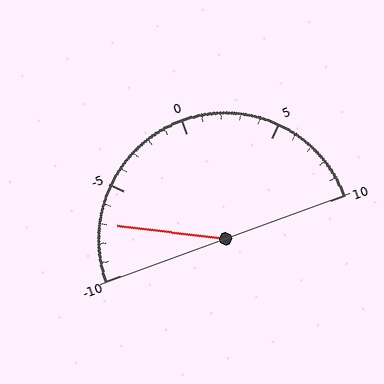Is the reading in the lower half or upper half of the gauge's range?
The reading is in the lower half of the range (-10 to 10).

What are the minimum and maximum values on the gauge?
The gauge ranges from -10 to 10.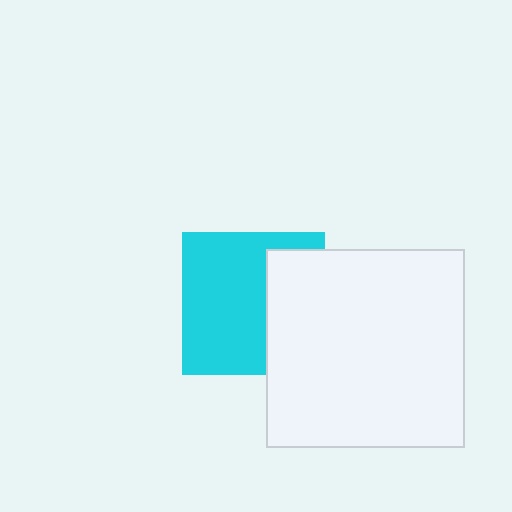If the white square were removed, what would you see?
You would see the complete cyan square.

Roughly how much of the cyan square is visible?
About half of it is visible (roughly 64%).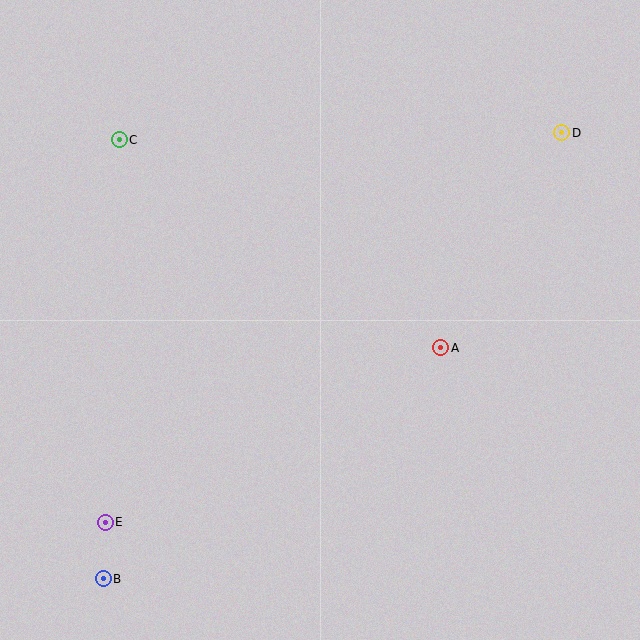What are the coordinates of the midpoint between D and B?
The midpoint between D and B is at (333, 356).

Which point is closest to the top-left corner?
Point C is closest to the top-left corner.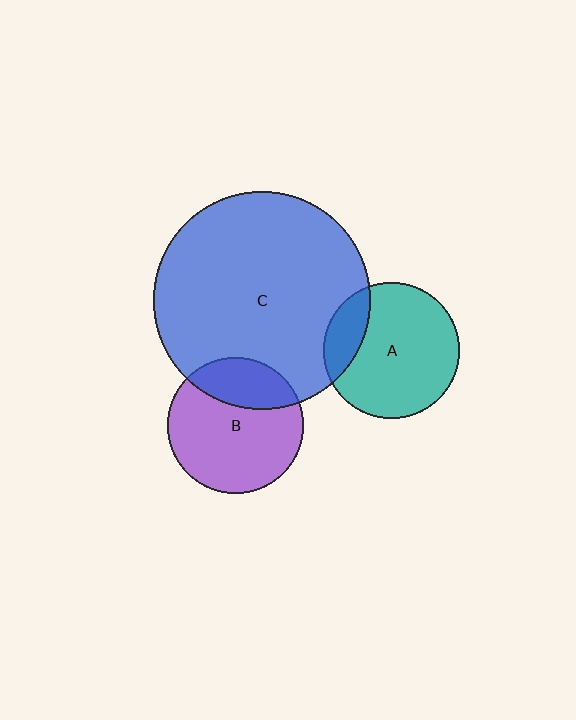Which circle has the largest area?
Circle C (blue).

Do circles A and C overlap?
Yes.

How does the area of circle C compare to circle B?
Approximately 2.5 times.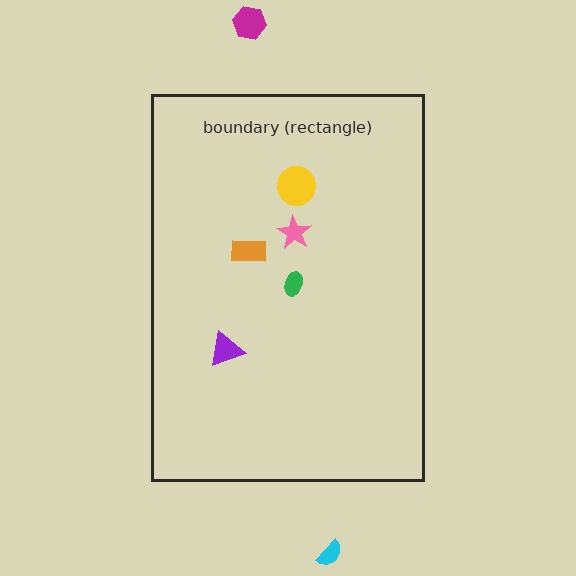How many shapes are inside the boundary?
5 inside, 2 outside.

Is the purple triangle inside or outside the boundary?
Inside.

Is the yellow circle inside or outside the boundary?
Inside.